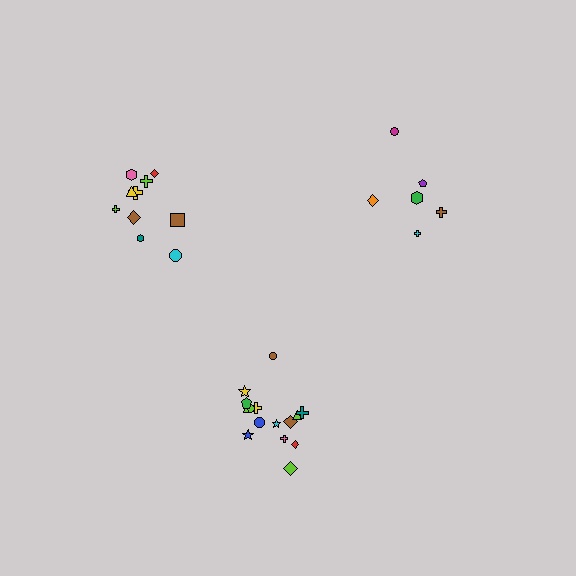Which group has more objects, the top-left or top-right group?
The top-left group.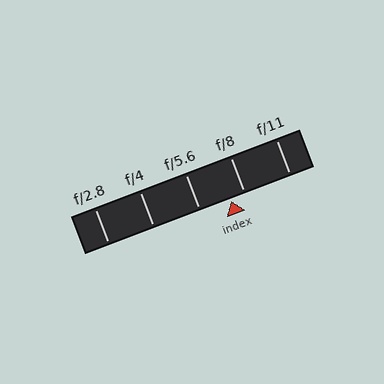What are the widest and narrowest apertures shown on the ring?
The widest aperture shown is f/2.8 and the narrowest is f/11.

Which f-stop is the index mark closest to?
The index mark is closest to f/8.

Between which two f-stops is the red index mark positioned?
The index mark is between f/5.6 and f/8.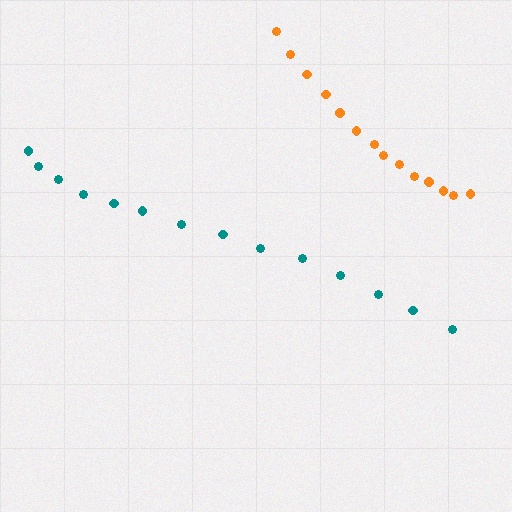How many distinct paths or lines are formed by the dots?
There are 2 distinct paths.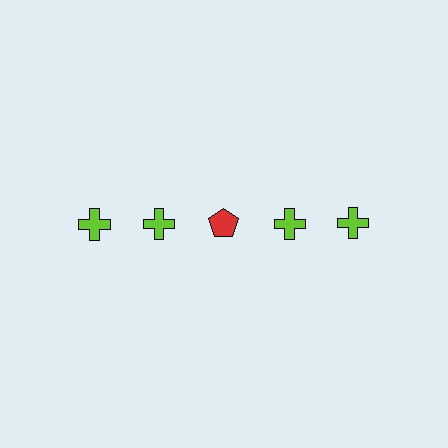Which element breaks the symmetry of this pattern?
The red pentagon in the top row, center column breaks the symmetry. All other shapes are lime crosses.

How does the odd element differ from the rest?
It differs in both color (red instead of lime) and shape (pentagon instead of cross).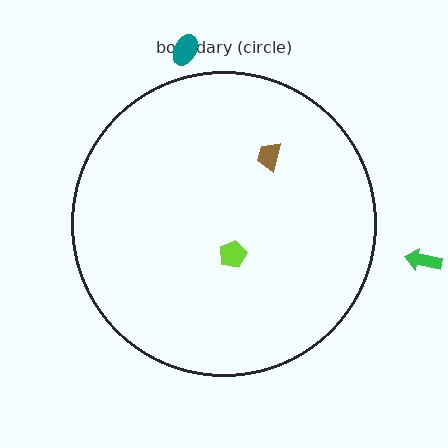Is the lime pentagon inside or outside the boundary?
Inside.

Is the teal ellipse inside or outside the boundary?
Outside.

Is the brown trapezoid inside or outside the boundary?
Inside.